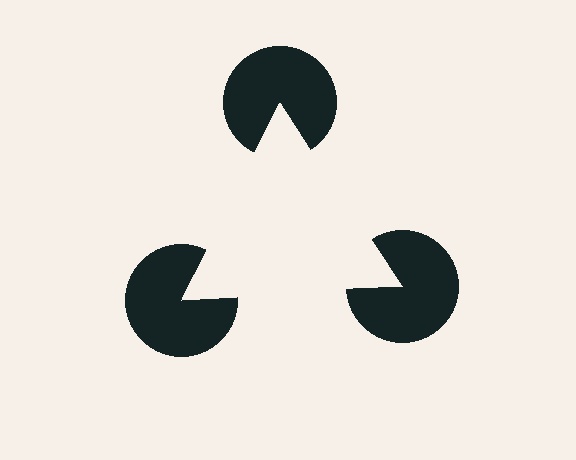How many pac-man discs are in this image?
There are 3 — one at each vertex of the illusory triangle.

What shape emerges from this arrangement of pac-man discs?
An illusory triangle — its edges are inferred from the aligned wedge cuts in the pac-man discs, not physically drawn.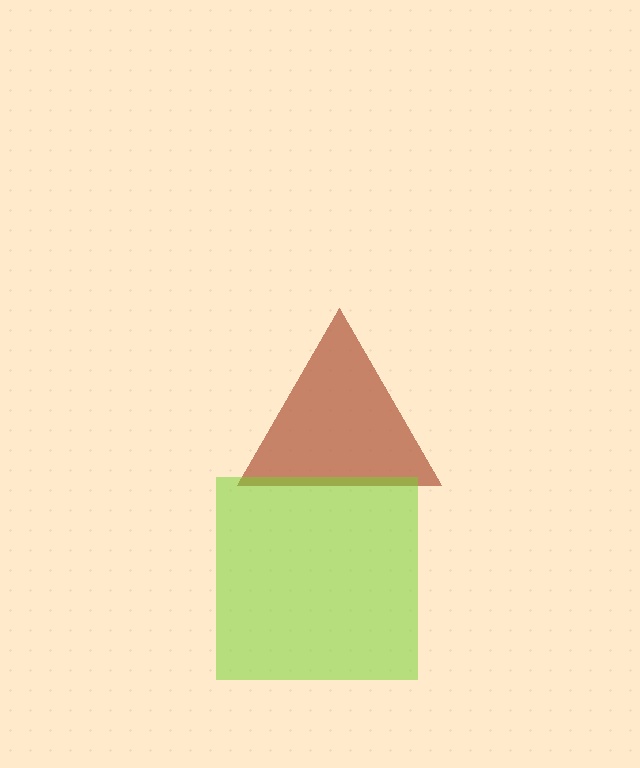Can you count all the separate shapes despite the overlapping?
Yes, there are 2 separate shapes.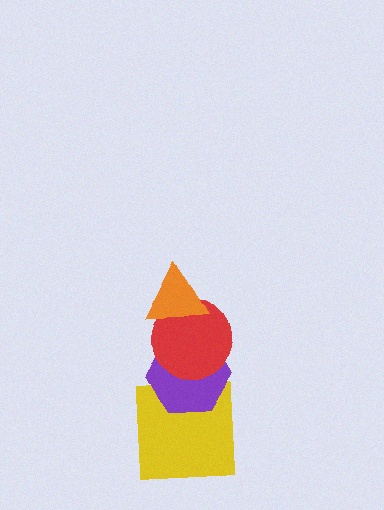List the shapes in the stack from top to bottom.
From top to bottom: the orange triangle, the red circle, the purple hexagon, the yellow square.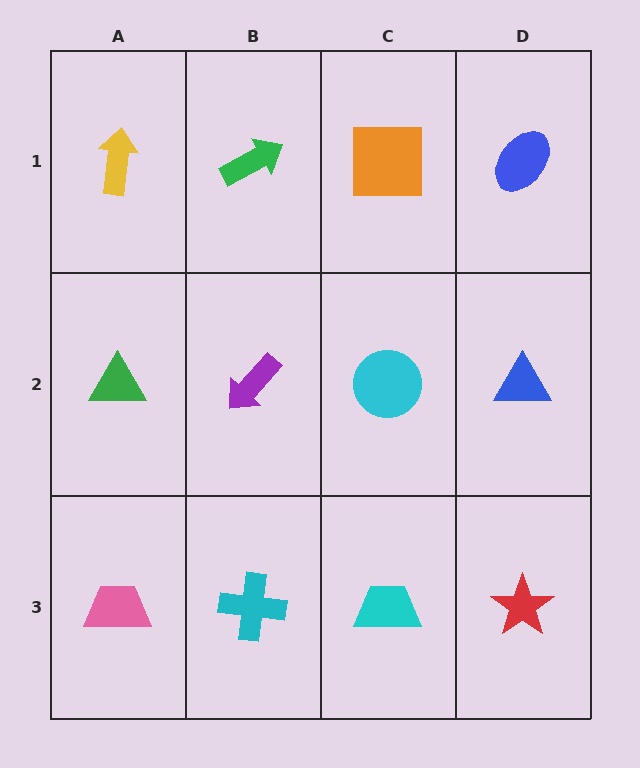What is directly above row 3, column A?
A green triangle.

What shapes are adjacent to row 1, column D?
A blue triangle (row 2, column D), an orange square (row 1, column C).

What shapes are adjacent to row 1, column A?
A green triangle (row 2, column A), a green arrow (row 1, column B).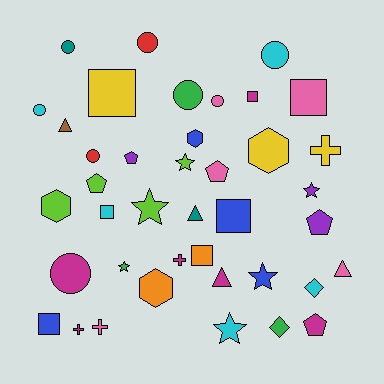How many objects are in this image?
There are 40 objects.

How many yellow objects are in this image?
There are 3 yellow objects.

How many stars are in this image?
There are 6 stars.